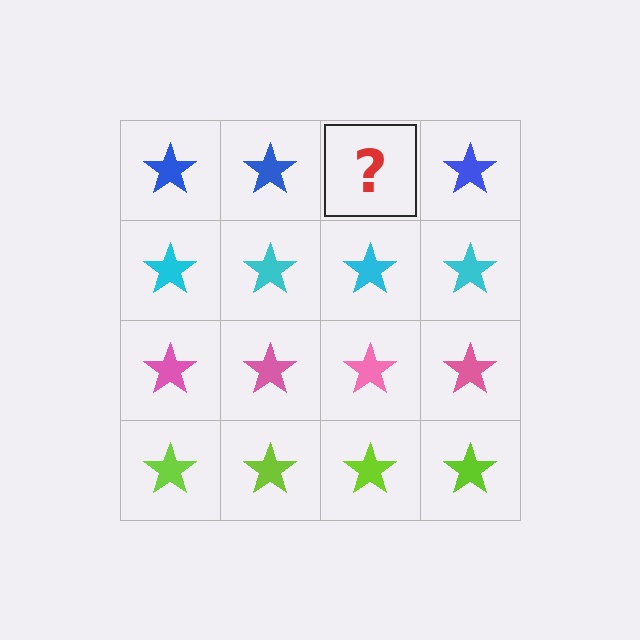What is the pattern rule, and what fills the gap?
The rule is that each row has a consistent color. The gap should be filled with a blue star.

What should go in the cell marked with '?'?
The missing cell should contain a blue star.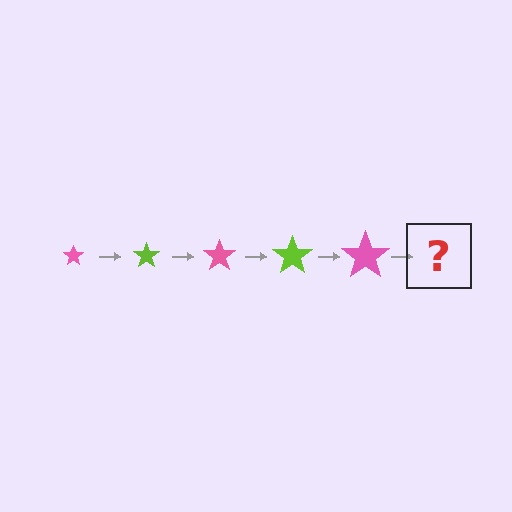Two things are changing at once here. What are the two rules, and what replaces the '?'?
The two rules are that the star grows larger each step and the color cycles through pink and lime. The '?' should be a lime star, larger than the previous one.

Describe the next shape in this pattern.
It should be a lime star, larger than the previous one.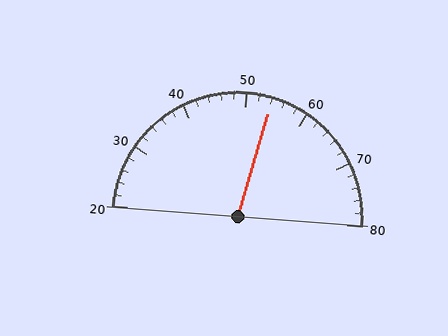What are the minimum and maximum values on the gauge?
The gauge ranges from 20 to 80.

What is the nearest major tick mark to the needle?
The nearest major tick mark is 50.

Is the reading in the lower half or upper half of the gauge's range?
The reading is in the upper half of the range (20 to 80).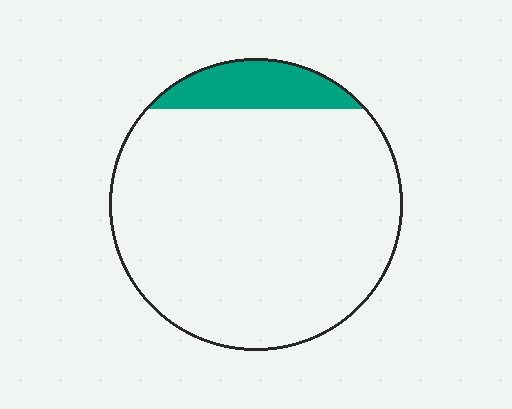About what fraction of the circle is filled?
About one eighth (1/8).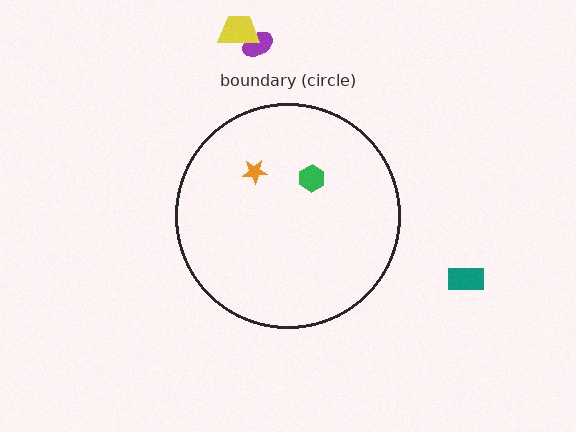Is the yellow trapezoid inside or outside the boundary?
Outside.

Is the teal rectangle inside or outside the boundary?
Outside.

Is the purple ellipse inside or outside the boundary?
Outside.